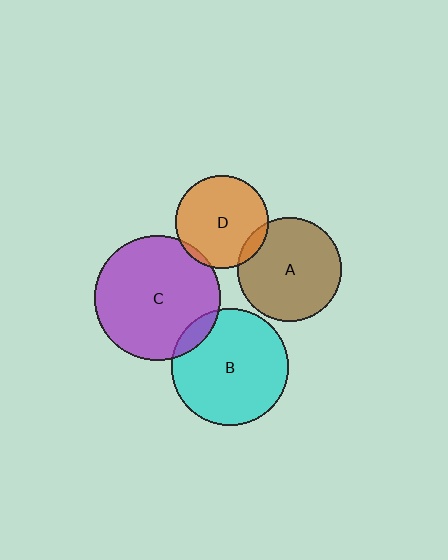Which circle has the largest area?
Circle C (purple).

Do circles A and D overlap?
Yes.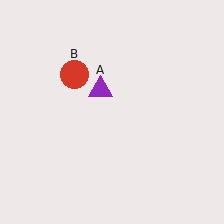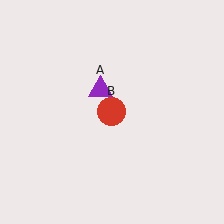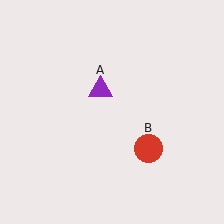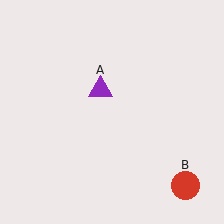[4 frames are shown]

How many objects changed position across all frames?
1 object changed position: red circle (object B).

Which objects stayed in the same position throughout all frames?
Purple triangle (object A) remained stationary.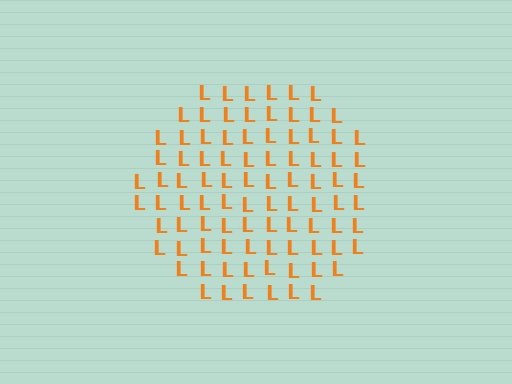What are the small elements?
The small elements are letter L's.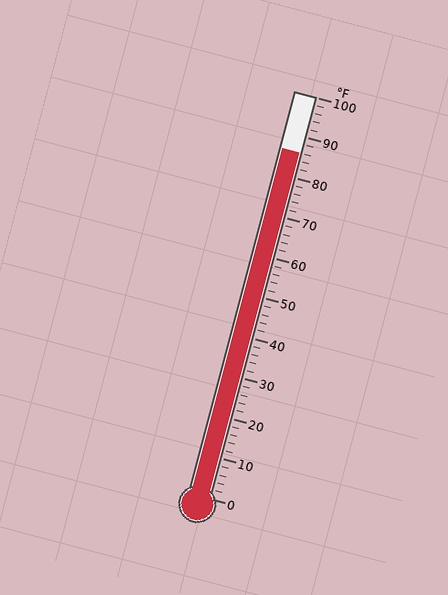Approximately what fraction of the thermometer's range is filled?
The thermometer is filled to approximately 85% of its range.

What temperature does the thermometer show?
The thermometer shows approximately 86°F.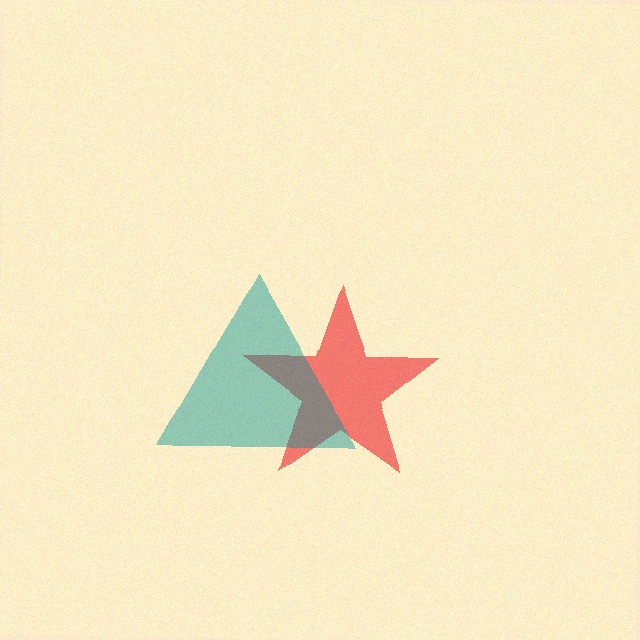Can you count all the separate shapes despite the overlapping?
Yes, there are 2 separate shapes.